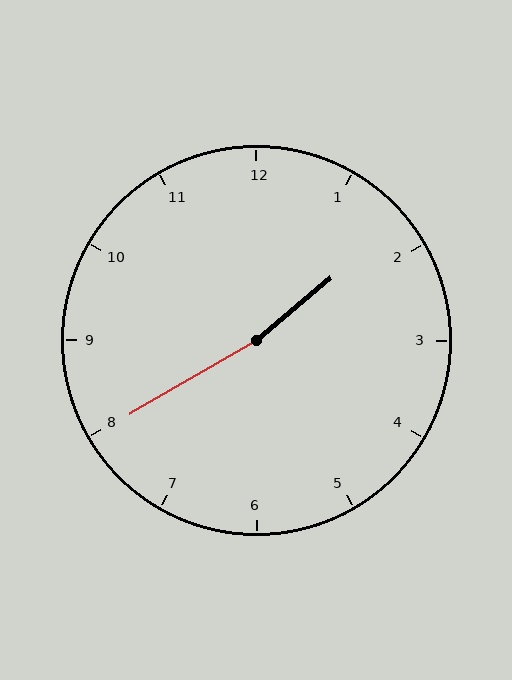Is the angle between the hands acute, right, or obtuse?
It is obtuse.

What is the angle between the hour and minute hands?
Approximately 170 degrees.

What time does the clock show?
1:40.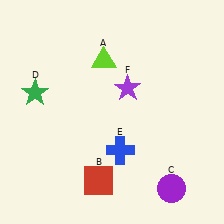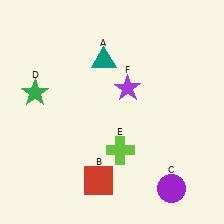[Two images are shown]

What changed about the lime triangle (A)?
In Image 1, A is lime. In Image 2, it changed to teal.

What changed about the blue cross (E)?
In Image 1, E is blue. In Image 2, it changed to lime.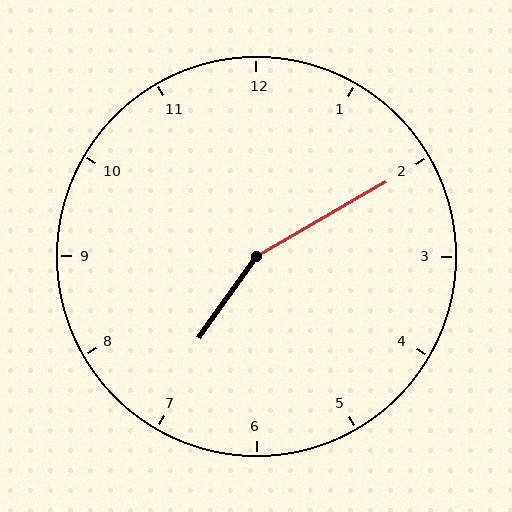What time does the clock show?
7:10.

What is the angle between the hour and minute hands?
Approximately 155 degrees.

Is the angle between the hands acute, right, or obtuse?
It is obtuse.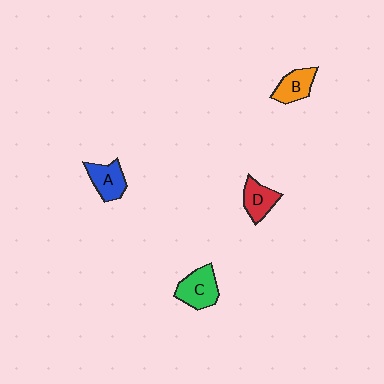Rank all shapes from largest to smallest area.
From largest to smallest: C (green), A (blue), B (orange), D (red).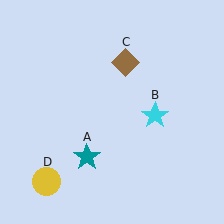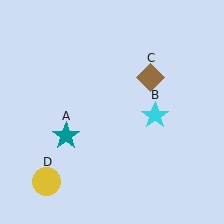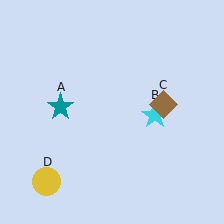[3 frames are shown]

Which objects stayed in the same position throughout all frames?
Cyan star (object B) and yellow circle (object D) remained stationary.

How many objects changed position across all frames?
2 objects changed position: teal star (object A), brown diamond (object C).